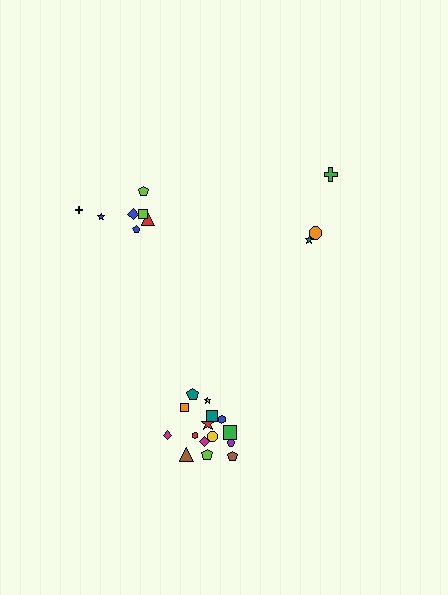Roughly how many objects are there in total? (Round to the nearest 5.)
Roughly 25 objects in total.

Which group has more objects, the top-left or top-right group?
The top-left group.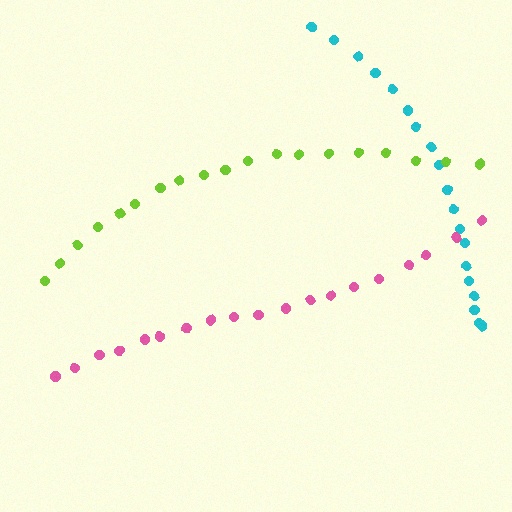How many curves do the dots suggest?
There are 3 distinct paths.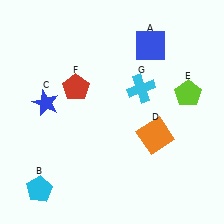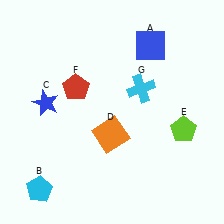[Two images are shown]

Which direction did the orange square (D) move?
The orange square (D) moved left.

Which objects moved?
The objects that moved are: the orange square (D), the lime pentagon (E).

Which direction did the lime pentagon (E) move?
The lime pentagon (E) moved down.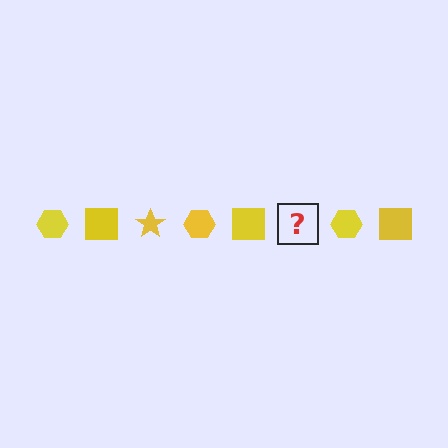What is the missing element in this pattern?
The missing element is a yellow star.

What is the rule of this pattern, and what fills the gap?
The rule is that the pattern cycles through hexagon, square, star shapes in yellow. The gap should be filled with a yellow star.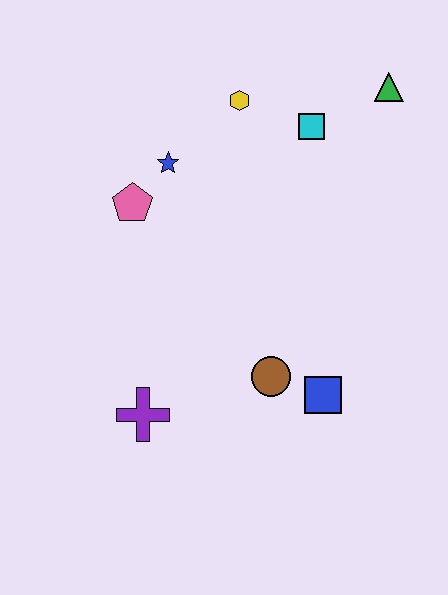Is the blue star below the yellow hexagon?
Yes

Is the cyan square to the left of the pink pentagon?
No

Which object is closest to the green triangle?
The cyan square is closest to the green triangle.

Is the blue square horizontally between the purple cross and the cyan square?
No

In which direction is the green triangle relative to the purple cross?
The green triangle is above the purple cross.